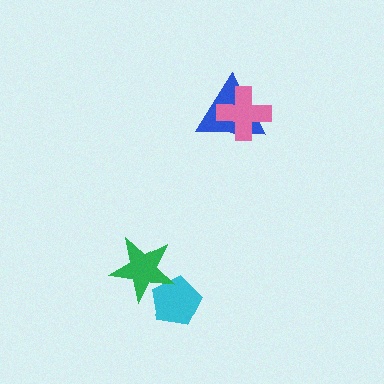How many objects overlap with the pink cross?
1 object overlaps with the pink cross.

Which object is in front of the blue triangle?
The pink cross is in front of the blue triangle.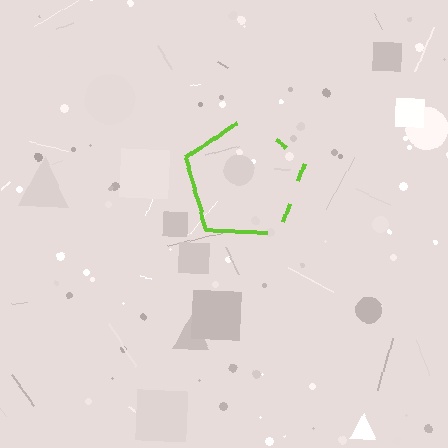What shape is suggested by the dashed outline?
The dashed outline suggests a pentagon.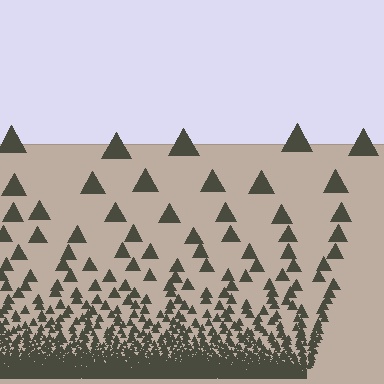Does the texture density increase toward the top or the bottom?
Density increases toward the bottom.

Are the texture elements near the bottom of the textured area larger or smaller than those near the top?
Smaller. The gradient is inverted — elements near the bottom are smaller and denser.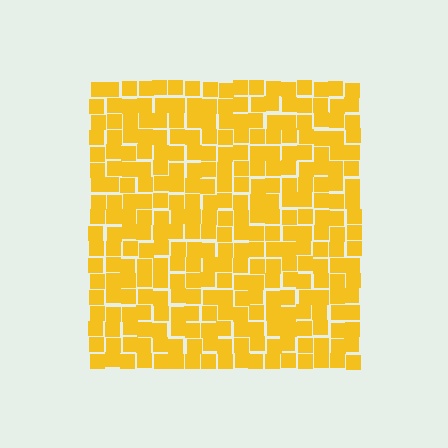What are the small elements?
The small elements are squares.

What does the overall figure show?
The overall figure shows a square.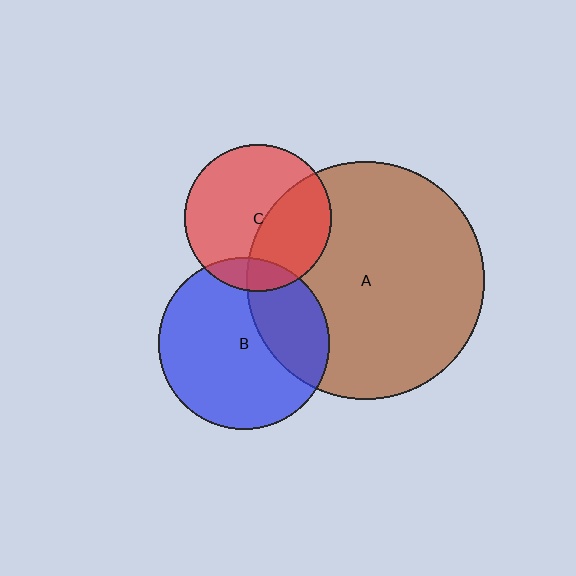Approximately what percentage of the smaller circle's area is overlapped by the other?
Approximately 40%.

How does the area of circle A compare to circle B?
Approximately 1.9 times.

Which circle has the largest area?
Circle A (brown).